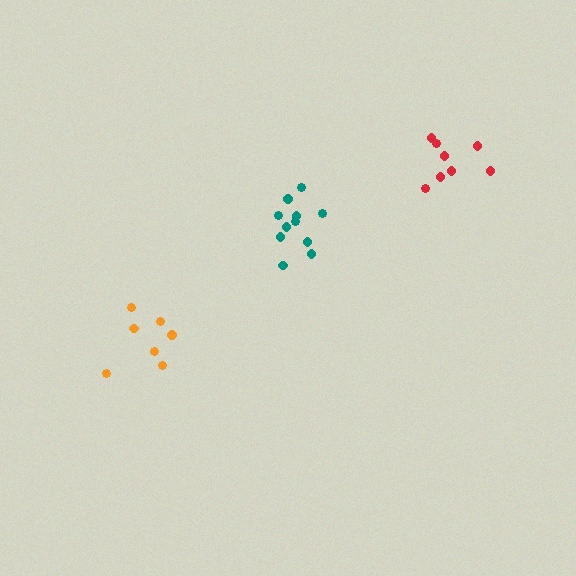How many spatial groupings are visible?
There are 3 spatial groupings.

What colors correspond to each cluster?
The clusters are colored: teal, orange, red.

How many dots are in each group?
Group 1: 11 dots, Group 2: 7 dots, Group 3: 8 dots (26 total).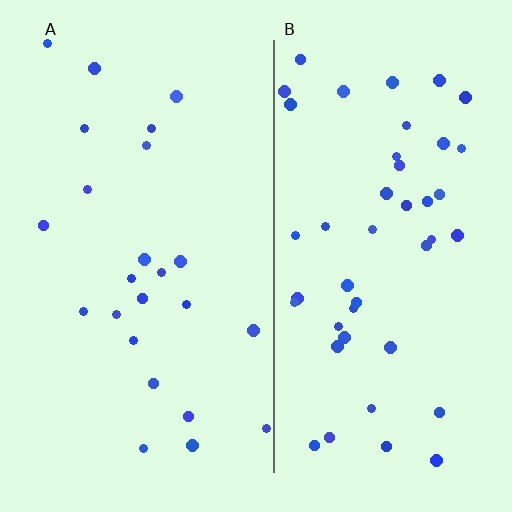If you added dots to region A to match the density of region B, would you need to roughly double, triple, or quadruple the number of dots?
Approximately double.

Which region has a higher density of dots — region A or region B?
B (the right).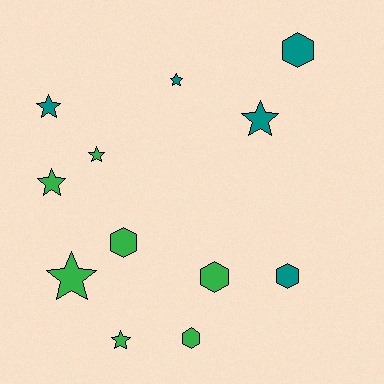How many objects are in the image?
There are 12 objects.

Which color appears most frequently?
Green, with 7 objects.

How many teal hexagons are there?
There are 2 teal hexagons.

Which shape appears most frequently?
Star, with 7 objects.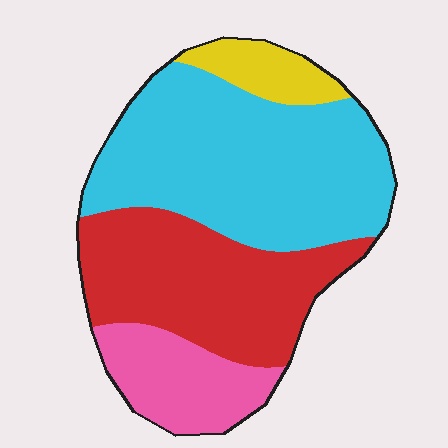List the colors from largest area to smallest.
From largest to smallest: cyan, red, pink, yellow.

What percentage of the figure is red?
Red takes up between a quarter and a half of the figure.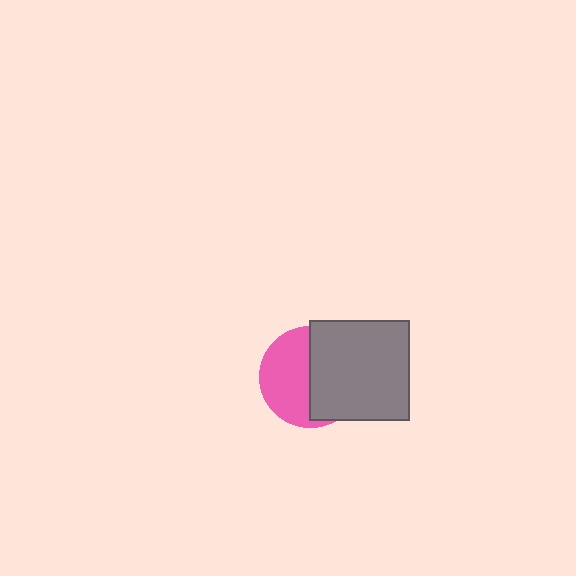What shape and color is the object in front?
The object in front is a gray square.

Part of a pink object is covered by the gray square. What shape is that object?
It is a circle.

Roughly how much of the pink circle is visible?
About half of it is visible (roughly 50%).